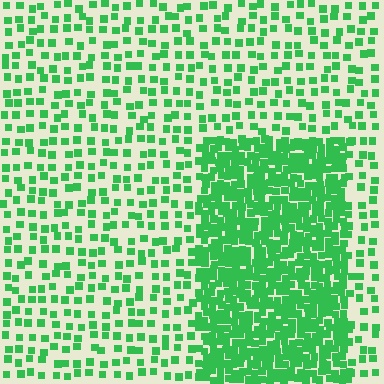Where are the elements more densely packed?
The elements are more densely packed inside the rectangle boundary.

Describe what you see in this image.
The image contains small green elements arranged at two different densities. A rectangle-shaped region is visible where the elements are more densely packed than the surrounding area.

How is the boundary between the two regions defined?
The boundary is defined by a change in element density (approximately 2.9x ratio). All elements are the same color, size, and shape.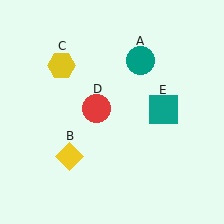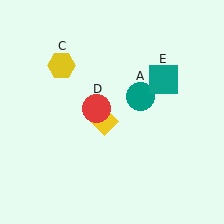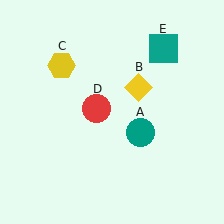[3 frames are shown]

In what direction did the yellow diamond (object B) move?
The yellow diamond (object B) moved up and to the right.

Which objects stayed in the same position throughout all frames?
Yellow hexagon (object C) and red circle (object D) remained stationary.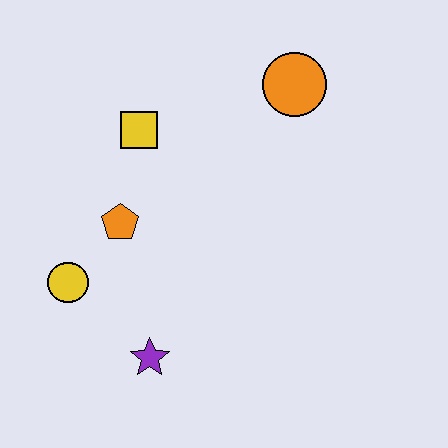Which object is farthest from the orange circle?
The purple star is farthest from the orange circle.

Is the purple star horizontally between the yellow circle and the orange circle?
Yes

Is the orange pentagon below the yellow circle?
No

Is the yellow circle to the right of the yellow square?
No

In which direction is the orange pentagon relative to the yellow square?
The orange pentagon is below the yellow square.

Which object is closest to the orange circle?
The yellow square is closest to the orange circle.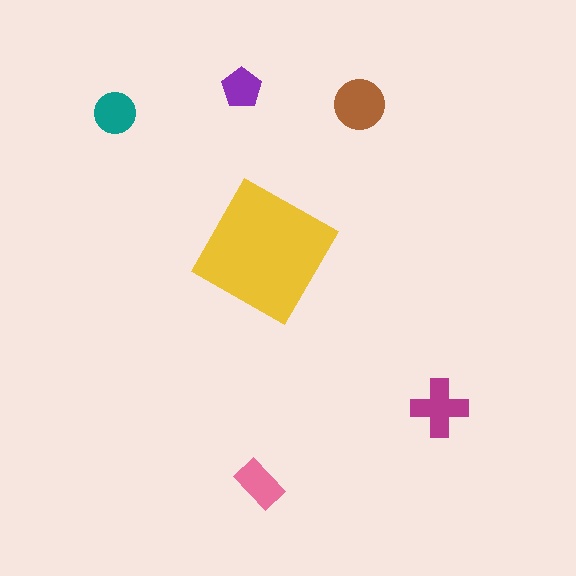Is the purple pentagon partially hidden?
No, the purple pentagon is fully visible.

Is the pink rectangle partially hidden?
No, the pink rectangle is fully visible.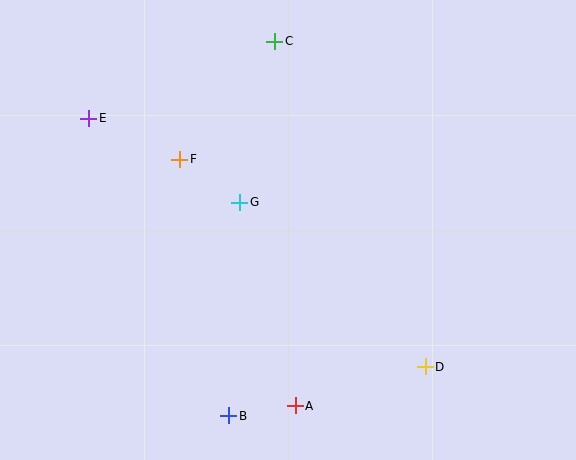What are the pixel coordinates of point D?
Point D is at (425, 367).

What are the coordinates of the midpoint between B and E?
The midpoint between B and E is at (159, 267).